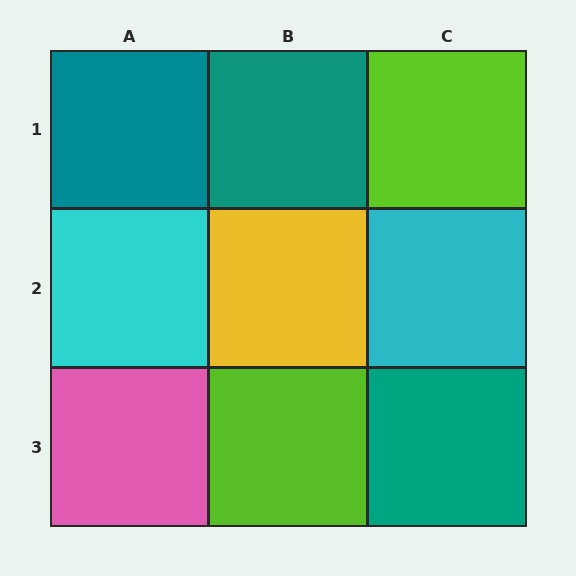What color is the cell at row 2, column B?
Yellow.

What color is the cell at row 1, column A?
Teal.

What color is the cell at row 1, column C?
Lime.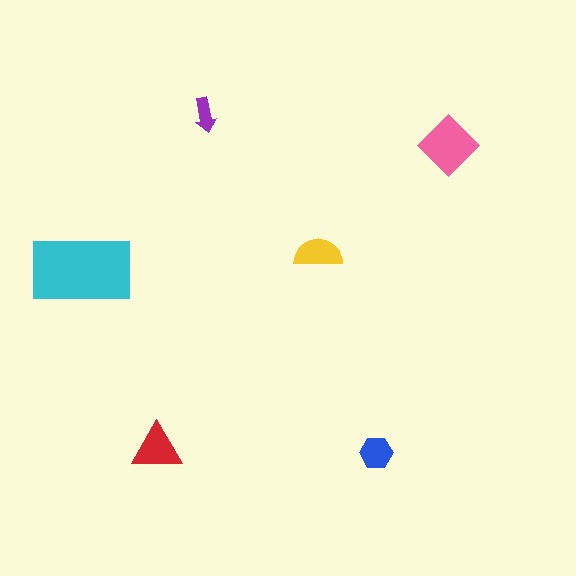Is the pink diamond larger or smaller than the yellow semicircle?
Larger.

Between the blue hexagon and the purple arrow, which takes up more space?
The blue hexagon.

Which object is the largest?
The cyan rectangle.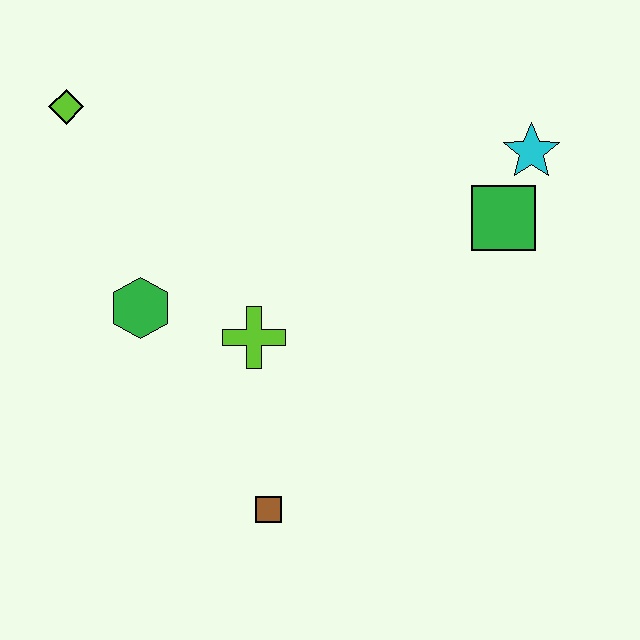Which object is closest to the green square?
The cyan star is closest to the green square.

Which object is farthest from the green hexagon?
The cyan star is farthest from the green hexagon.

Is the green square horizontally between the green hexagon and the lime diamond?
No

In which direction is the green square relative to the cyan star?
The green square is below the cyan star.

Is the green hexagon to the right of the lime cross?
No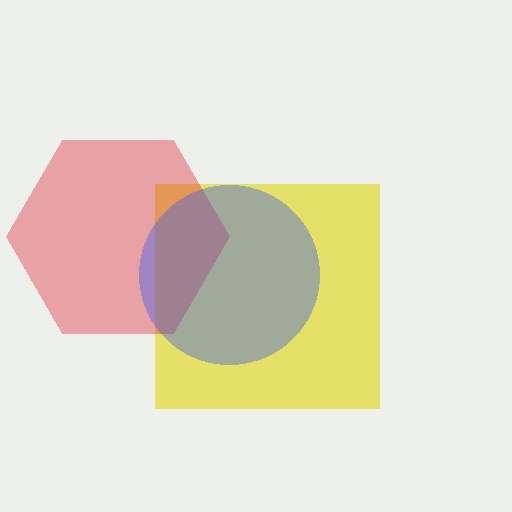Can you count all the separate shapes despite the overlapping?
Yes, there are 3 separate shapes.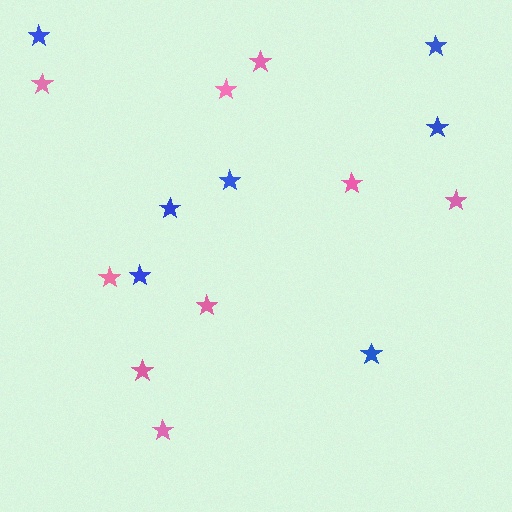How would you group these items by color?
There are 2 groups: one group of blue stars (7) and one group of pink stars (9).